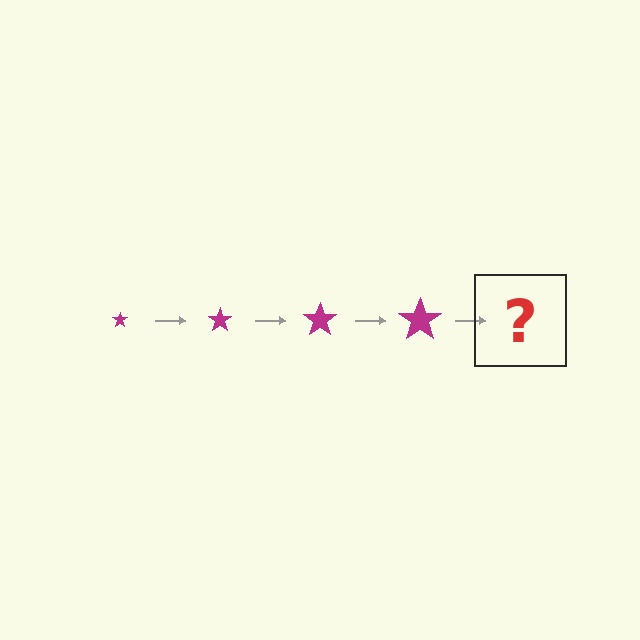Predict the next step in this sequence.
The next step is a magenta star, larger than the previous one.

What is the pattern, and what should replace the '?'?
The pattern is that the star gets progressively larger each step. The '?' should be a magenta star, larger than the previous one.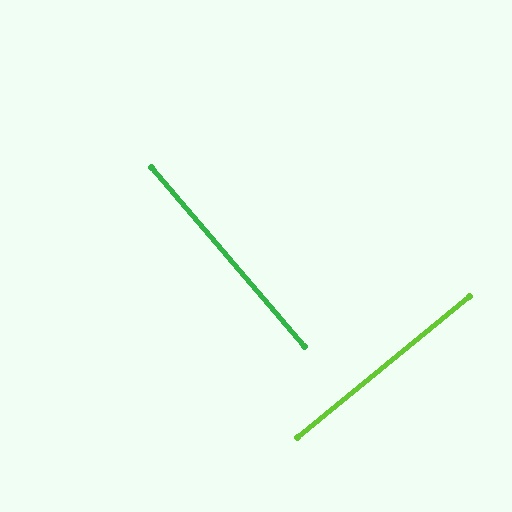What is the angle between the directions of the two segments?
Approximately 89 degrees.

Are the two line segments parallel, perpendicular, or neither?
Perpendicular — they meet at approximately 89°.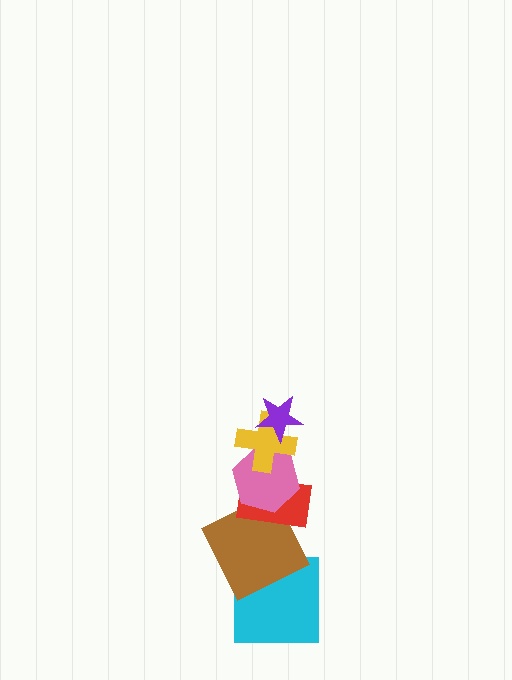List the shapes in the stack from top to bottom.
From top to bottom: the purple star, the yellow cross, the pink hexagon, the red rectangle, the brown square, the cyan square.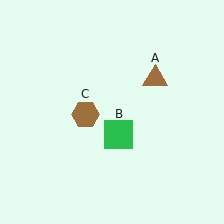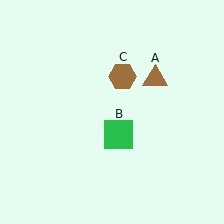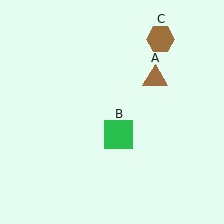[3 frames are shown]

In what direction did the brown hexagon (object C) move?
The brown hexagon (object C) moved up and to the right.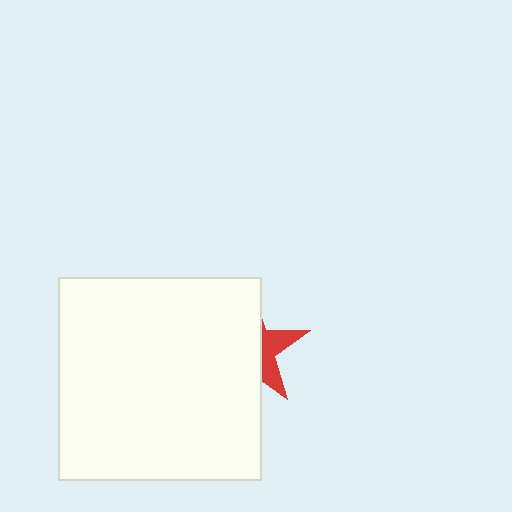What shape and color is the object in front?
The object in front is a white square.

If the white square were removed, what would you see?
You would see the complete red star.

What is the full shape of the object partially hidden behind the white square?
The partially hidden object is a red star.